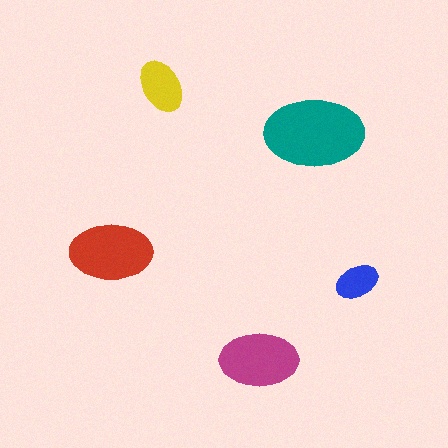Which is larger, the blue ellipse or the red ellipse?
The red one.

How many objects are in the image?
There are 5 objects in the image.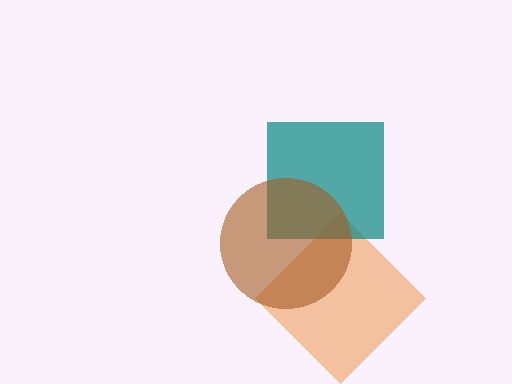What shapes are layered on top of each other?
The layered shapes are: an orange diamond, a teal square, a brown circle.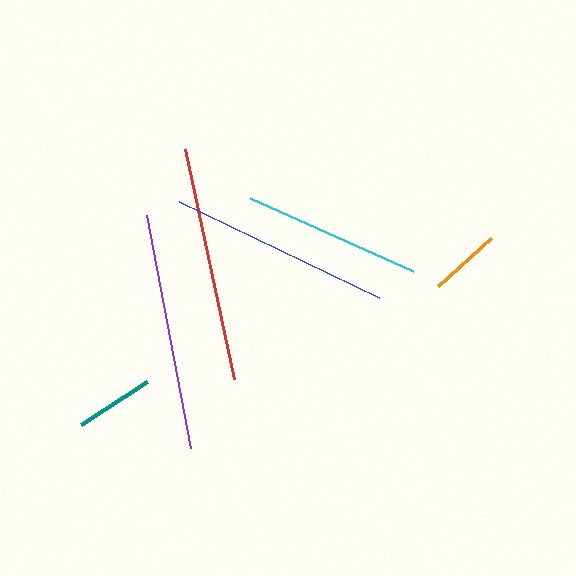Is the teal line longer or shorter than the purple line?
The purple line is longer than the teal line.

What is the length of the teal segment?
The teal segment is approximately 79 pixels long.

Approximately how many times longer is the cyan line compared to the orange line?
The cyan line is approximately 2.5 times the length of the orange line.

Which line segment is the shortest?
The orange line is the shortest at approximately 72 pixels.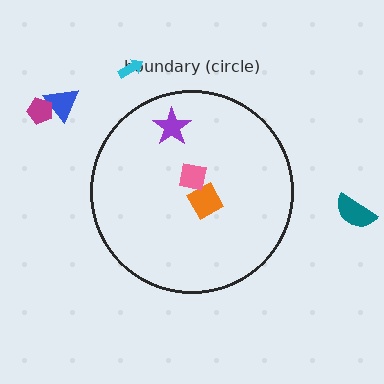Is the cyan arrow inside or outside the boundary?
Outside.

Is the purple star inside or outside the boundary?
Inside.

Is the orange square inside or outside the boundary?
Inside.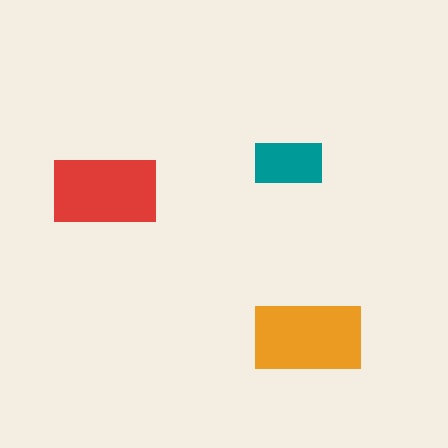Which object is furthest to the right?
The orange rectangle is rightmost.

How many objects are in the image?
There are 3 objects in the image.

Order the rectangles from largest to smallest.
the orange one, the red one, the teal one.